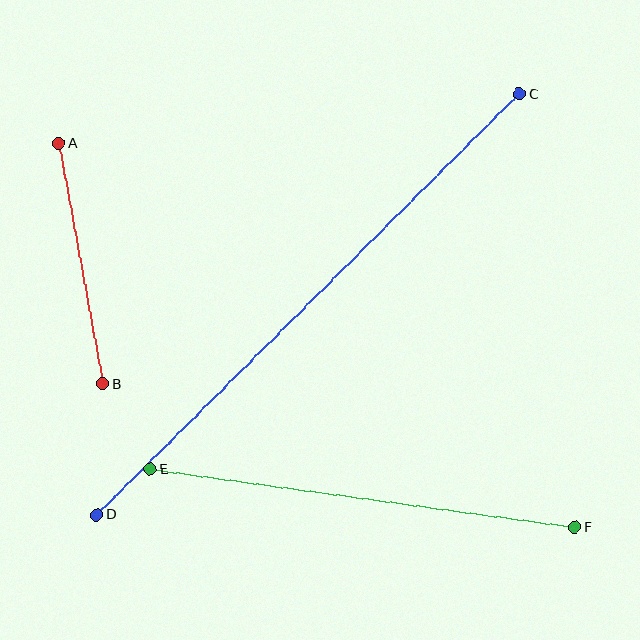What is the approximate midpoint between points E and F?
The midpoint is at approximately (362, 498) pixels.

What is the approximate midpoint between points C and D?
The midpoint is at approximately (308, 305) pixels.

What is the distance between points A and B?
The distance is approximately 244 pixels.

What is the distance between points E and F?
The distance is approximately 429 pixels.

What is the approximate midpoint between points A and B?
The midpoint is at approximately (81, 264) pixels.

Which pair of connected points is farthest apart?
Points C and D are farthest apart.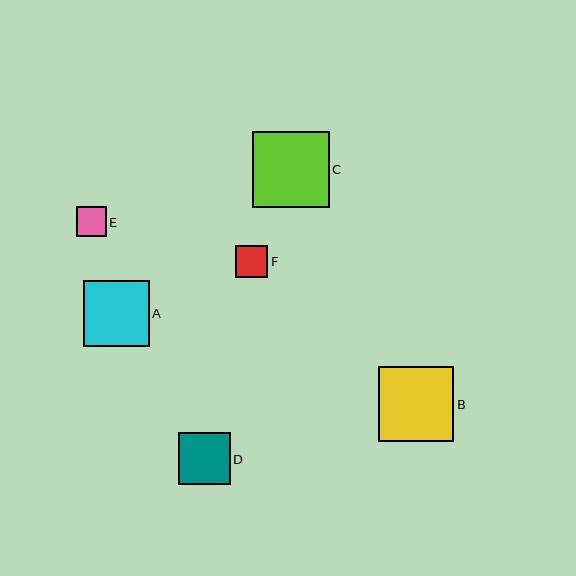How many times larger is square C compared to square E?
Square C is approximately 2.6 times the size of square E.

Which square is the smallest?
Square E is the smallest with a size of approximately 30 pixels.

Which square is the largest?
Square C is the largest with a size of approximately 77 pixels.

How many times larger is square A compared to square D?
Square A is approximately 1.3 times the size of square D.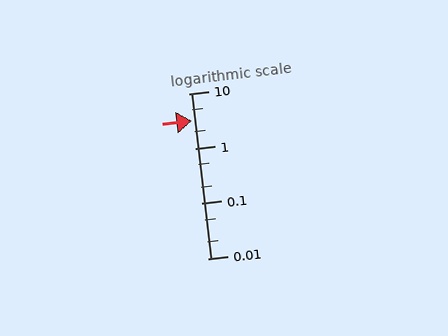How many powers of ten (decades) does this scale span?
The scale spans 3 decades, from 0.01 to 10.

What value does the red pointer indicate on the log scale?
The pointer indicates approximately 3.2.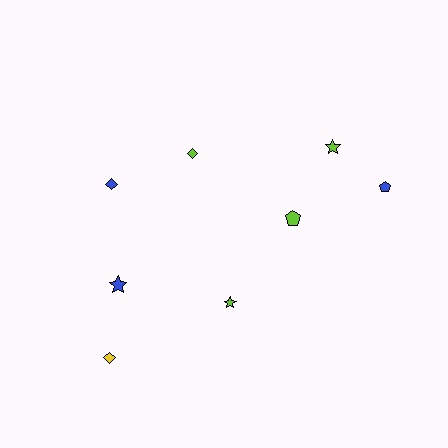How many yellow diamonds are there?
There is 1 yellow diamond.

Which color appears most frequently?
Lime, with 4 objects.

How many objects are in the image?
There are 8 objects.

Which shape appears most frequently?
Star, with 3 objects.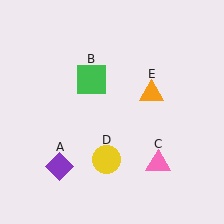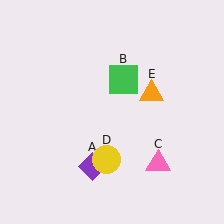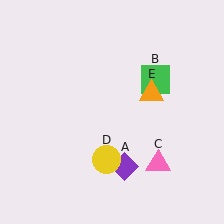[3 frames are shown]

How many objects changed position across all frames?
2 objects changed position: purple diamond (object A), green square (object B).